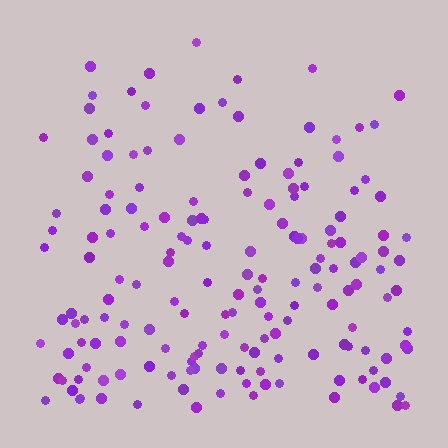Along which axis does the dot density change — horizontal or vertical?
Vertical.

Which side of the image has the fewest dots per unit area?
The top.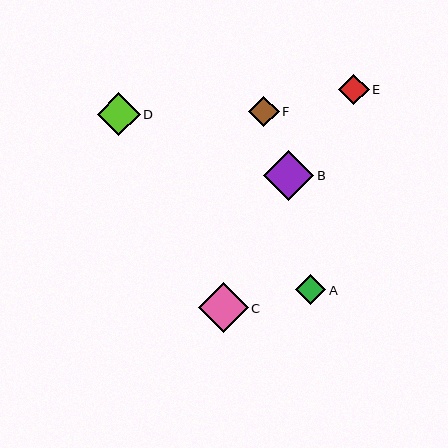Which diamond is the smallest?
Diamond A is the smallest with a size of approximately 30 pixels.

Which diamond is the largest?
Diamond B is the largest with a size of approximately 50 pixels.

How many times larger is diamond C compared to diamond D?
Diamond C is approximately 1.2 times the size of diamond D.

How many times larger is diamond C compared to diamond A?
Diamond C is approximately 1.6 times the size of diamond A.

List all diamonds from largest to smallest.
From largest to smallest: B, C, D, F, E, A.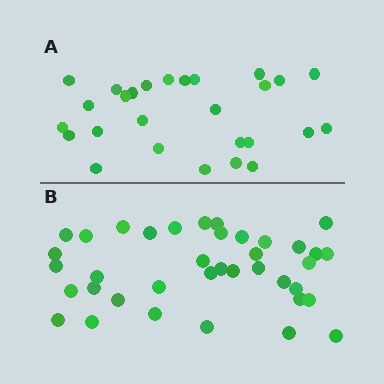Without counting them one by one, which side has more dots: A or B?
Region B (the bottom region) has more dots.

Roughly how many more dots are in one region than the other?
Region B has roughly 12 or so more dots than region A.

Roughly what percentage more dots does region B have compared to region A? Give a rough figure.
About 40% more.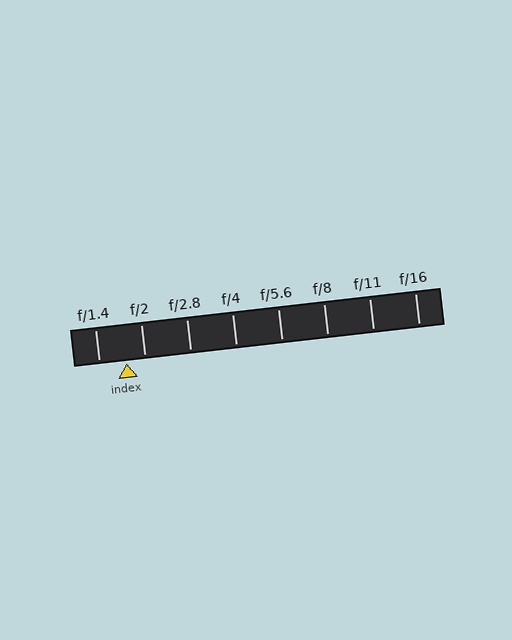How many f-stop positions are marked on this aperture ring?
There are 8 f-stop positions marked.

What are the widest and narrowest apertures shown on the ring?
The widest aperture shown is f/1.4 and the narrowest is f/16.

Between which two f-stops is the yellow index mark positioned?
The index mark is between f/1.4 and f/2.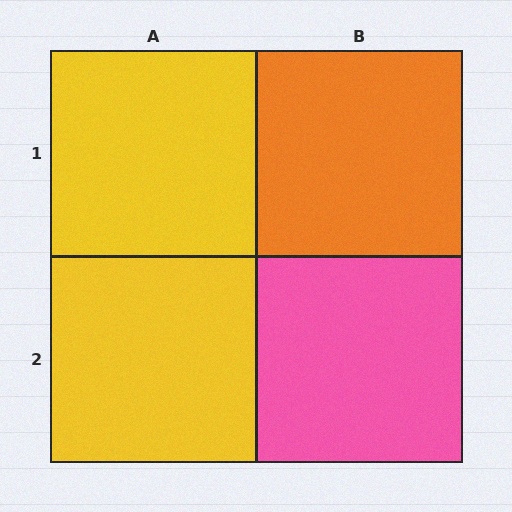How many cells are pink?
1 cell is pink.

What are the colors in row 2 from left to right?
Yellow, pink.